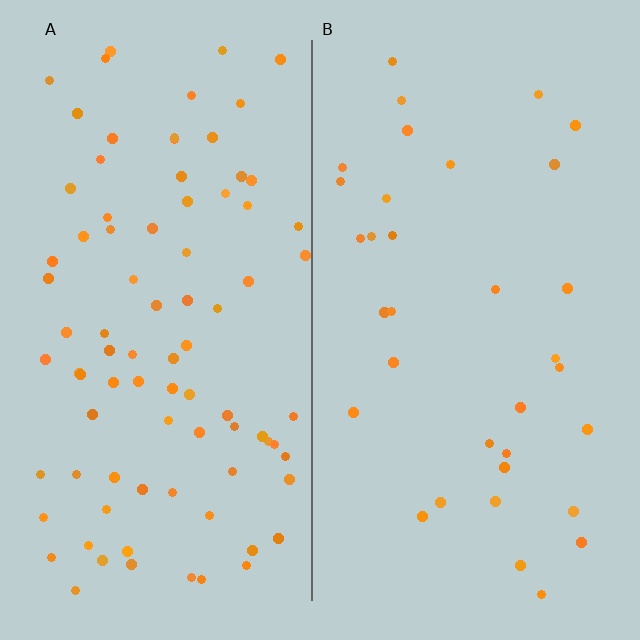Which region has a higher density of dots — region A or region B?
A (the left).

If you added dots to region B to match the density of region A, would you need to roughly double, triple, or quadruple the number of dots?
Approximately triple.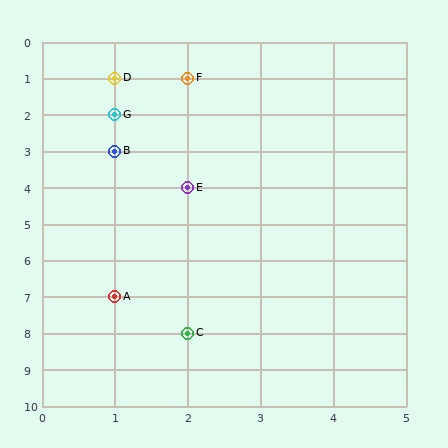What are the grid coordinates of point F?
Point F is at grid coordinates (2, 1).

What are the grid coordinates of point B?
Point B is at grid coordinates (1, 3).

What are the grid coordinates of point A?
Point A is at grid coordinates (1, 7).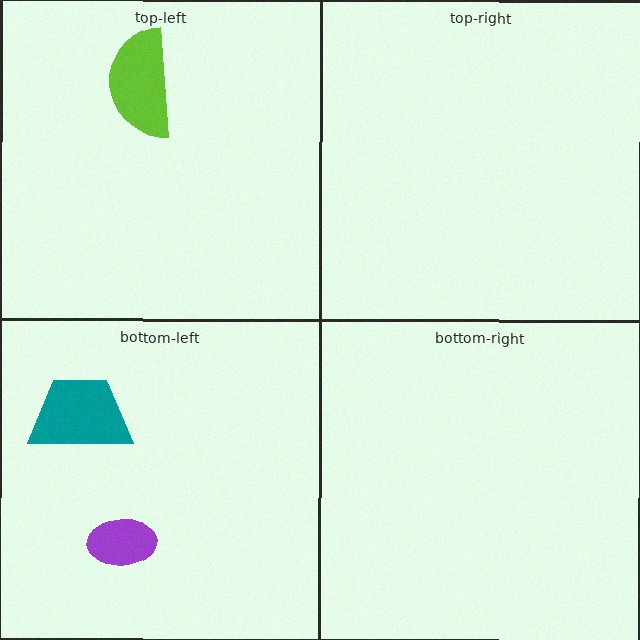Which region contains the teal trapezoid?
The bottom-left region.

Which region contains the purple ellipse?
The bottom-left region.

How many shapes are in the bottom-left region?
2.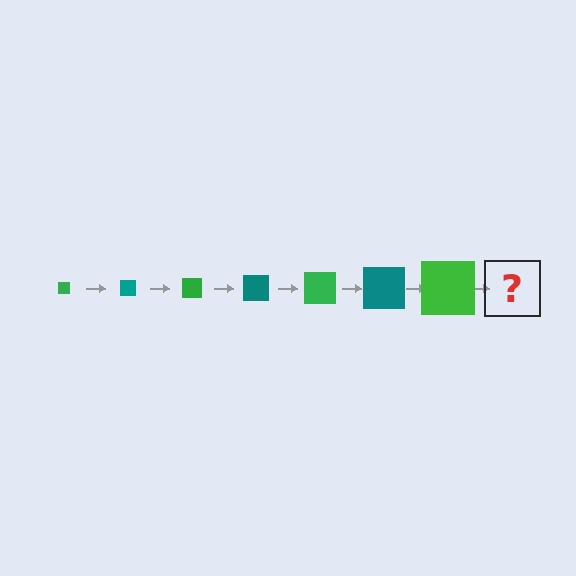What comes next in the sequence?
The next element should be a teal square, larger than the previous one.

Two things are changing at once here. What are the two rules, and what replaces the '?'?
The two rules are that the square grows larger each step and the color cycles through green and teal. The '?' should be a teal square, larger than the previous one.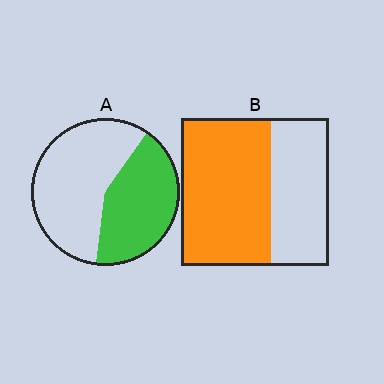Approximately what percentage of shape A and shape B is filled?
A is approximately 45% and B is approximately 60%.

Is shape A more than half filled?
No.